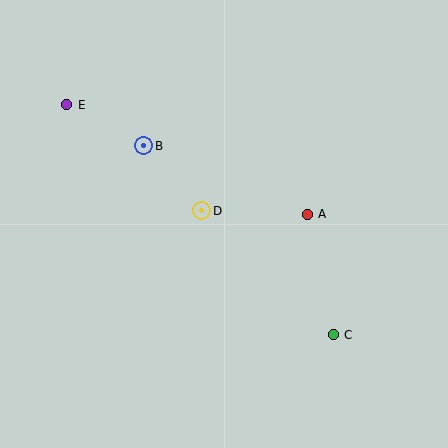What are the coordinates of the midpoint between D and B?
The midpoint between D and B is at (173, 178).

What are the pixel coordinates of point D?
Point D is at (202, 211).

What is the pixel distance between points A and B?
The distance between A and B is 177 pixels.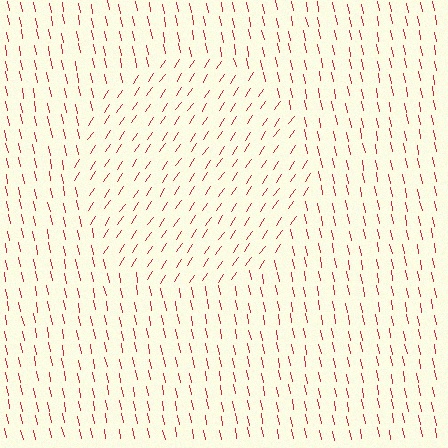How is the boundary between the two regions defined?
The boundary is defined purely by a change in line orientation (approximately 45 degrees difference). All lines are the same color and thickness.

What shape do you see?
I see a circle.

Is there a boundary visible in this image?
Yes, there is a texture boundary formed by a change in line orientation.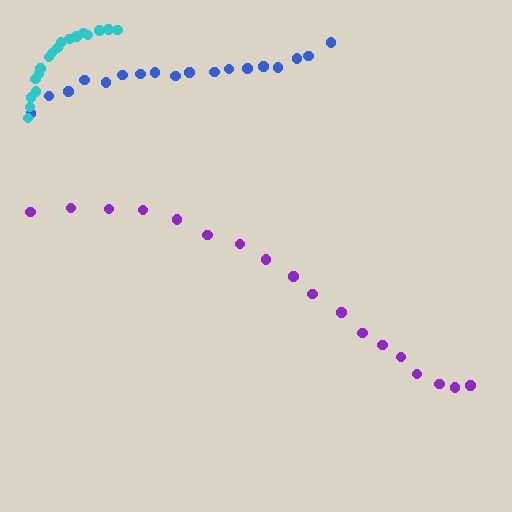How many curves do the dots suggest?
There are 3 distinct paths.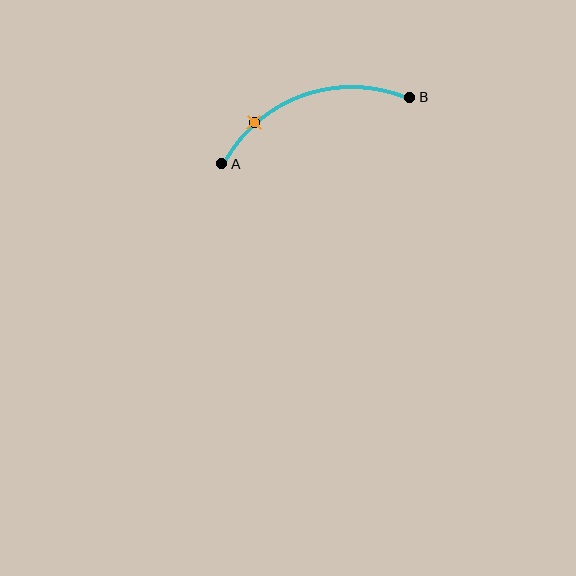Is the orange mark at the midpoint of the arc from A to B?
No. The orange mark lies on the arc but is closer to endpoint A. The arc midpoint would be at the point on the curve equidistant along the arc from both A and B.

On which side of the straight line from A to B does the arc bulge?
The arc bulges above the straight line connecting A and B.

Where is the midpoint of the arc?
The arc midpoint is the point on the curve farthest from the straight line joining A and B. It sits above that line.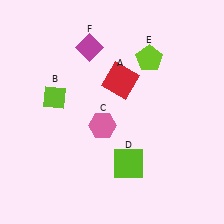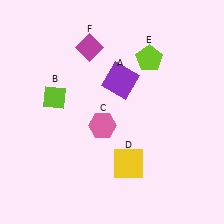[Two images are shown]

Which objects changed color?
A changed from red to purple. D changed from lime to yellow.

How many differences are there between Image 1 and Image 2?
There are 2 differences between the two images.